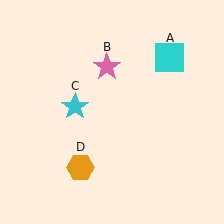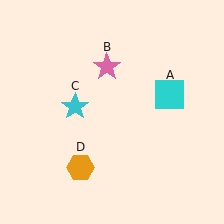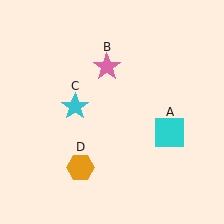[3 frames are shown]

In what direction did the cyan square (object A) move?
The cyan square (object A) moved down.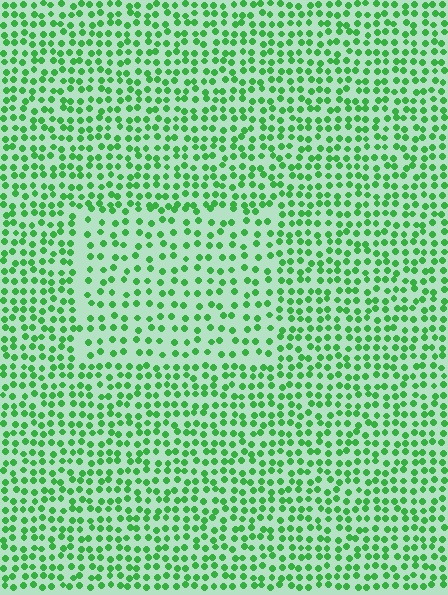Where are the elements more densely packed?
The elements are more densely packed outside the rectangle boundary.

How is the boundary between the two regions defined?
The boundary is defined by a change in element density (approximately 1.6x ratio). All elements are the same color, size, and shape.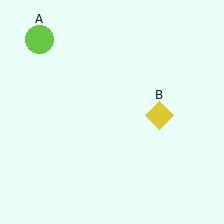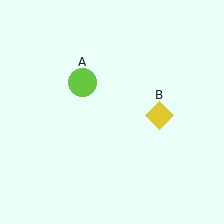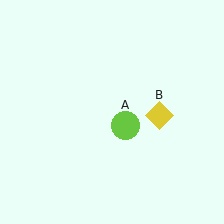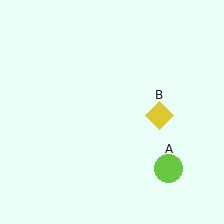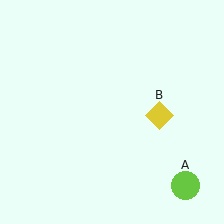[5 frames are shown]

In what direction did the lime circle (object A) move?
The lime circle (object A) moved down and to the right.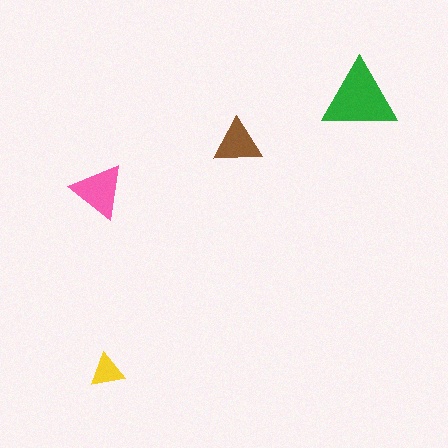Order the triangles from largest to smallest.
the green one, the pink one, the brown one, the yellow one.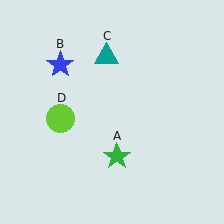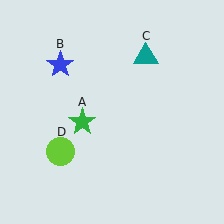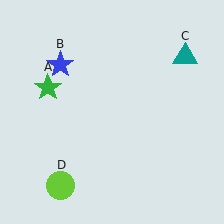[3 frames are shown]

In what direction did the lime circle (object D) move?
The lime circle (object D) moved down.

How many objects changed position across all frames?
3 objects changed position: green star (object A), teal triangle (object C), lime circle (object D).